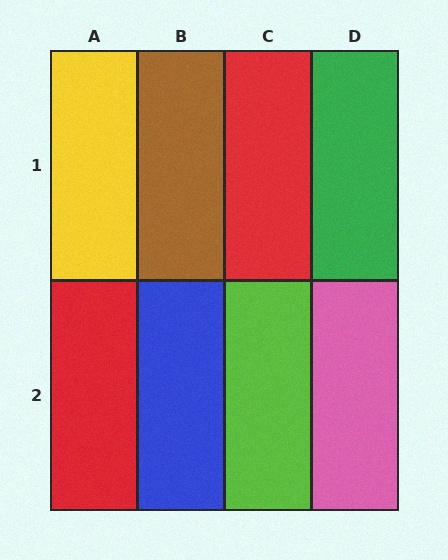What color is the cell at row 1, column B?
Brown.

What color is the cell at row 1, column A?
Yellow.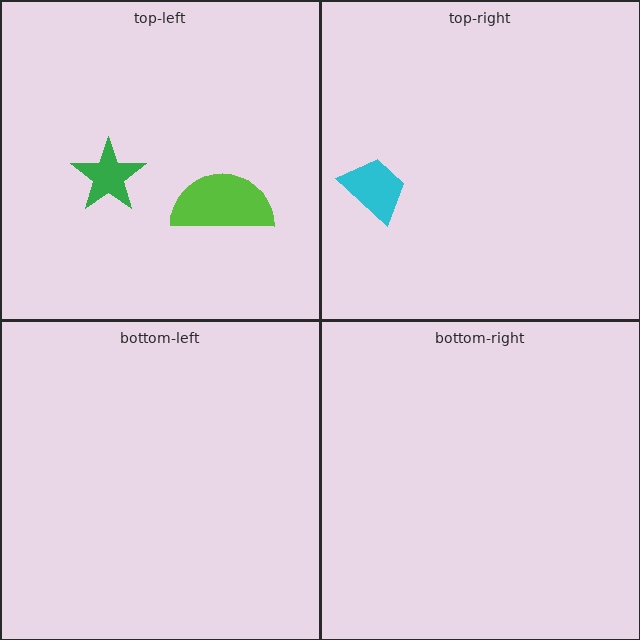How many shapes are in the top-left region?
2.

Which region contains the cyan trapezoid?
The top-right region.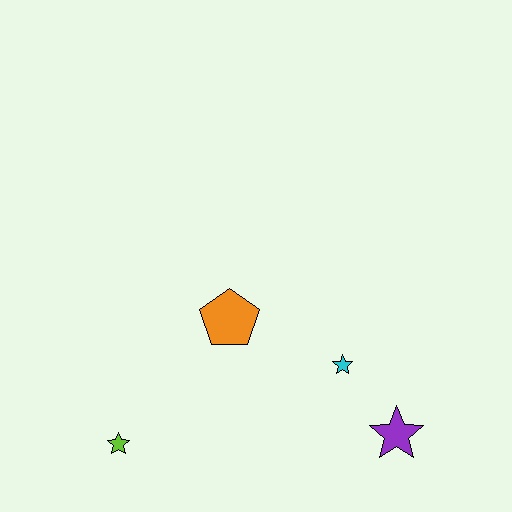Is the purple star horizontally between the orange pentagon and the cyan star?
No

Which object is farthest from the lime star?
The purple star is farthest from the lime star.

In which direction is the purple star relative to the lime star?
The purple star is to the right of the lime star.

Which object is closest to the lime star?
The orange pentagon is closest to the lime star.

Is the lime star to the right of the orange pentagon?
No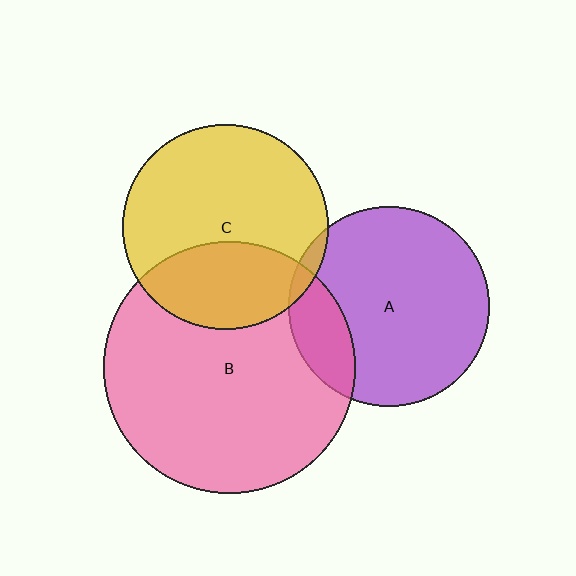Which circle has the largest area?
Circle B (pink).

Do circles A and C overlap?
Yes.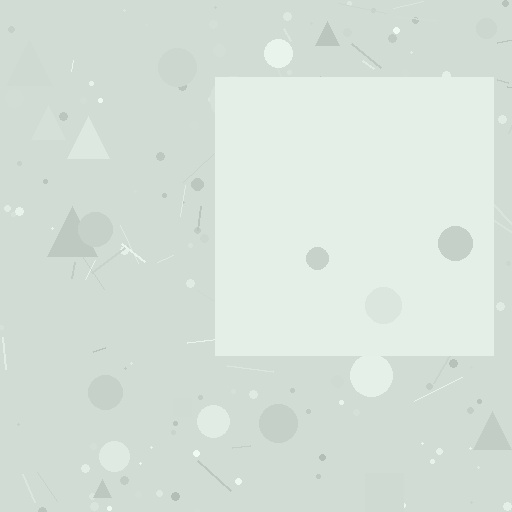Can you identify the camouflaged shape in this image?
The camouflaged shape is a square.